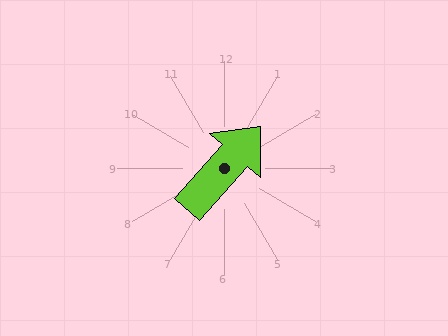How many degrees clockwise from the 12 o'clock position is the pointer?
Approximately 41 degrees.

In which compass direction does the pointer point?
Northeast.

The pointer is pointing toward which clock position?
Roughly 1 o'clock.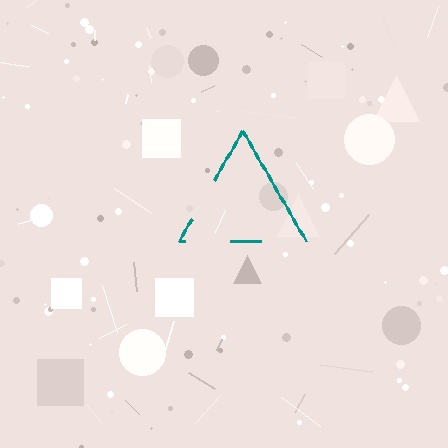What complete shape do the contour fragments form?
The contour fragments form a triangle.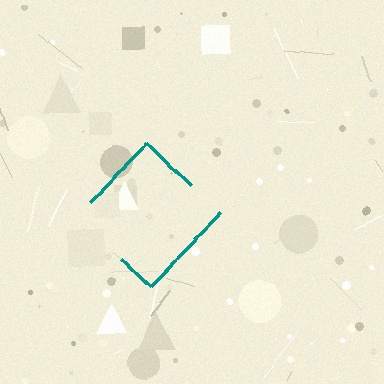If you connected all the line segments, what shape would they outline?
They would outline a diamond.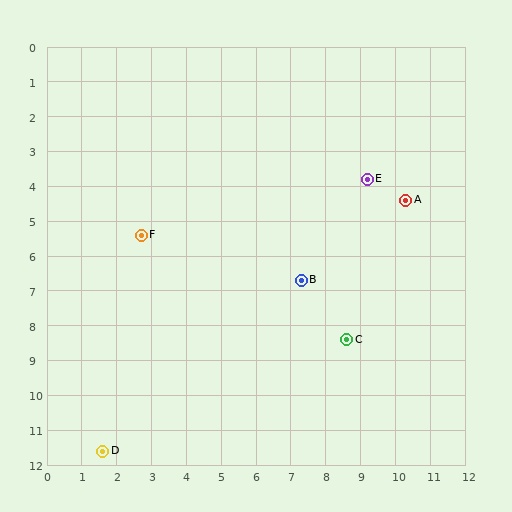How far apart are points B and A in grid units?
Points B and A are about 3.8 grid units apart.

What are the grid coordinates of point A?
Point A is at approximately (10.3, 4.4).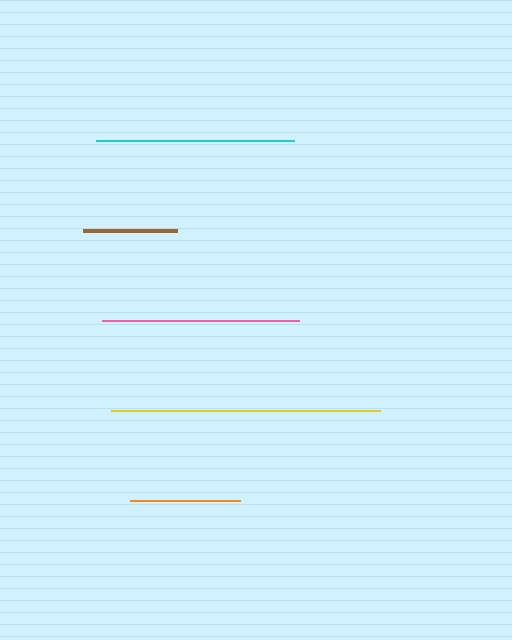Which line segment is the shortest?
The brown line is the shortest at approximately 94 pixels.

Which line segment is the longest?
The yellow line is the longest at approximately 269 pixels.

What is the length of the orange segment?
The orange segment is approximately 110 pixels long.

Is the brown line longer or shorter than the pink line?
The pink line is longer than the brown line.